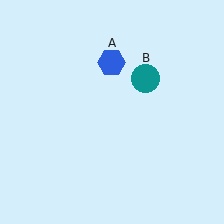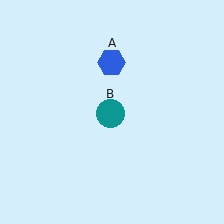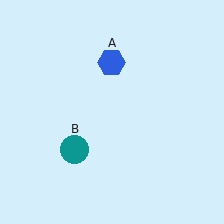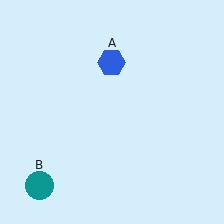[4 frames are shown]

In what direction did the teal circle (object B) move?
The teal circle (object B) moved down and to the left.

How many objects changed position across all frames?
1 object changed position: teal circle (object B).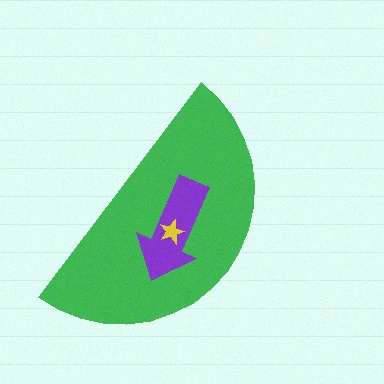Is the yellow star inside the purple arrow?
Yes.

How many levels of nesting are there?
3.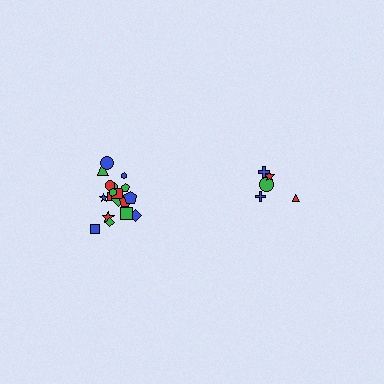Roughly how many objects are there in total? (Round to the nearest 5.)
Roughly 25 objects in total.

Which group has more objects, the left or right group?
The left group.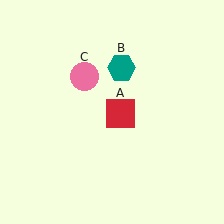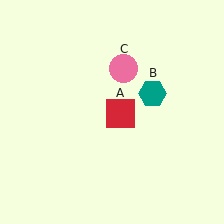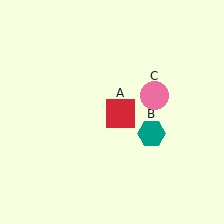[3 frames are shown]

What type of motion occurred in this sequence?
The teal hexagon (object B), pink circle (object C) rotated clockwise around the center of the scene.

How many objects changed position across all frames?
2 objects changed position: teal hexagon (object B), pink circle (object C).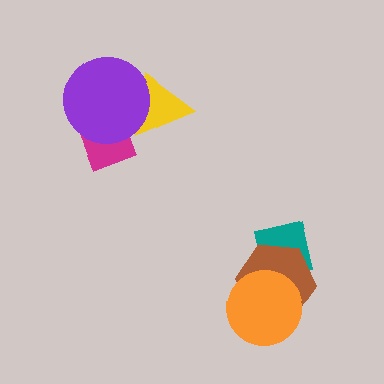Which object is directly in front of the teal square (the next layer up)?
The brown hexagon is directly in front of the teal square.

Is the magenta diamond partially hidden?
Yes, it is partially covered by another shape.